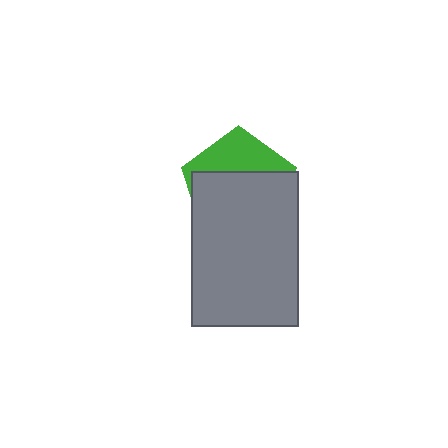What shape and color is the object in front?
The object in front is a gray rectangle.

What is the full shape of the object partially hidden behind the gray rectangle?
The partially hidden object is a green pentagon.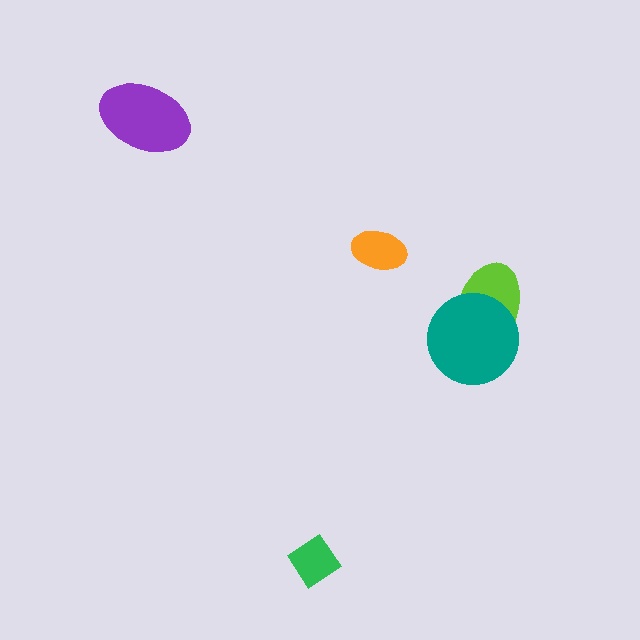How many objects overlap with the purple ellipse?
0 objects overlap with the purple ellipse.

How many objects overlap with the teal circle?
1 object overlaps with the teal circle.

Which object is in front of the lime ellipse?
The teal circle is in front of the lime ellipse.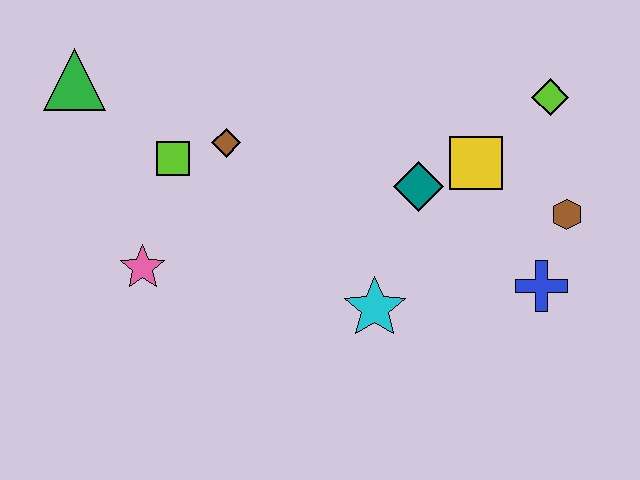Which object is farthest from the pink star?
The lime diamond is farthest from the pink star.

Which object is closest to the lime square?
The brown diamond is closest to the lime square.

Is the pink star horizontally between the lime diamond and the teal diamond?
No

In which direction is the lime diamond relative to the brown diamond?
The lime diamond is to the right of the brown diamond.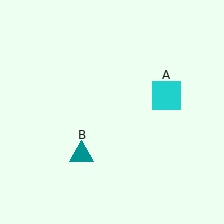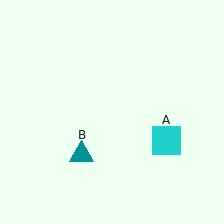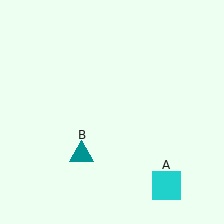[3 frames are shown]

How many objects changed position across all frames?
1 object changed position: cyan square (object A).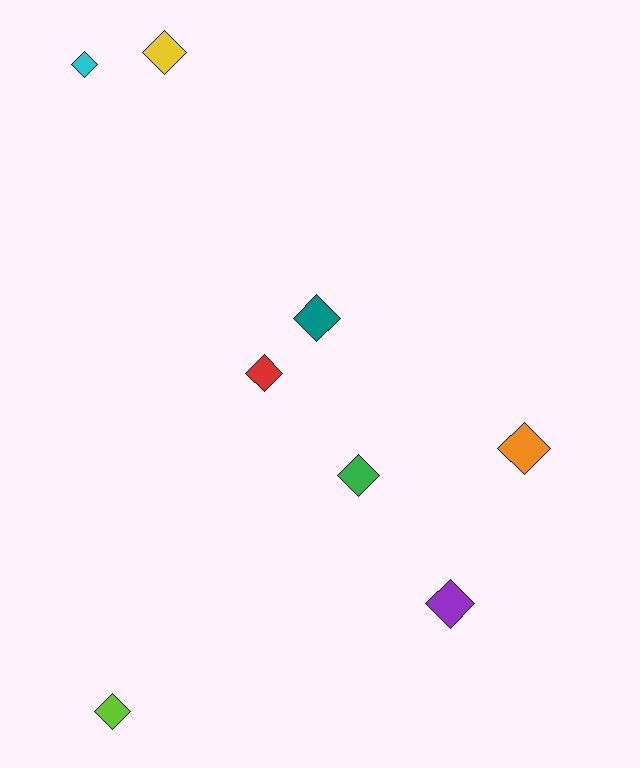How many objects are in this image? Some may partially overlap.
There are 8 objects.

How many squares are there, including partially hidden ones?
There are no squares.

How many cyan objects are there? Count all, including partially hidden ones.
There is 1 cyan object.